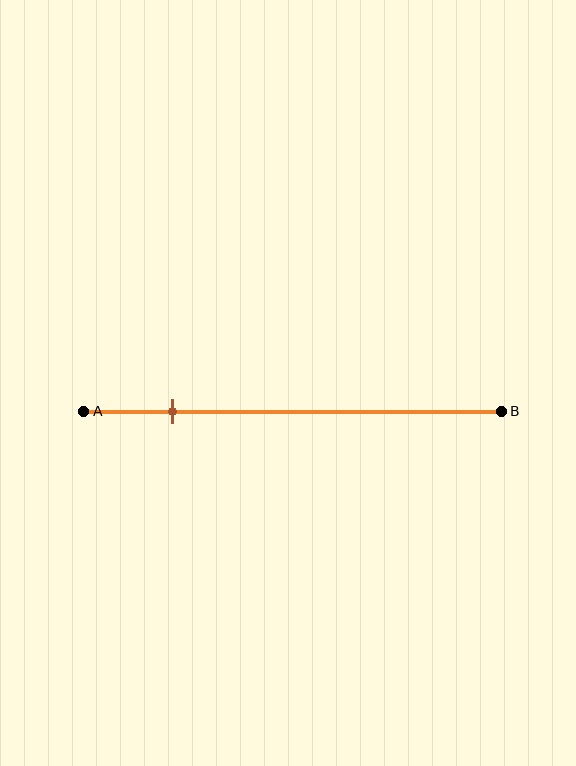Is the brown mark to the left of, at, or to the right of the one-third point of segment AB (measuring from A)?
The brown mark is to the left of the one-third point of segment AB.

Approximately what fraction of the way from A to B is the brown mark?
The brown mark is approximately 20% of the way from A to B.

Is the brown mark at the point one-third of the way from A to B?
No, the mark is at about 20% from A, not at the 33% one-third point.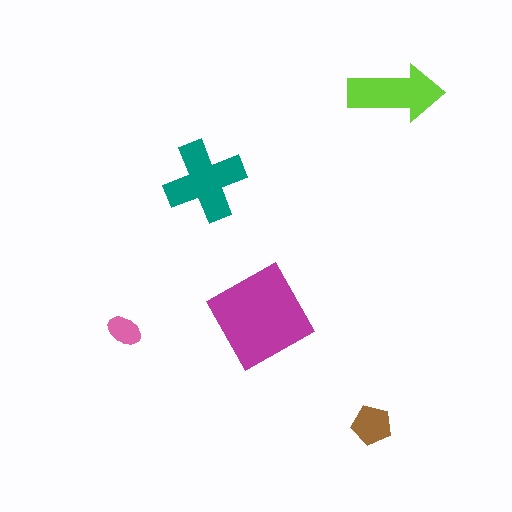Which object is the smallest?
The pink ellipse.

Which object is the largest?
The magenta diamond.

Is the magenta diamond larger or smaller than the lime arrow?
Larger.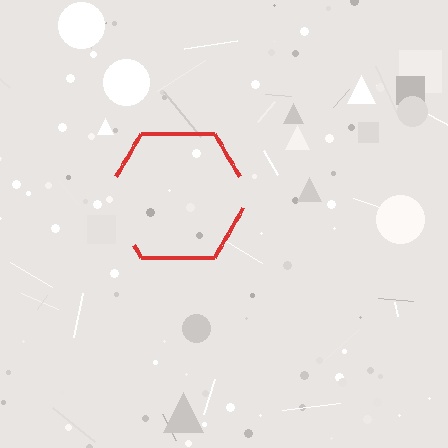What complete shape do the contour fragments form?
The contour fragments form a hexagon.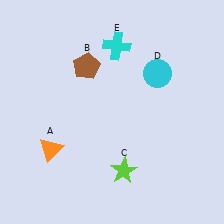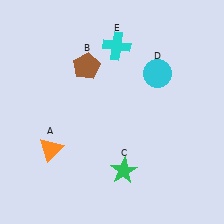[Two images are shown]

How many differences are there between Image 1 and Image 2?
There is 1 difference between the two images.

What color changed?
The star (C) changed from lime in Image 1 to green in Image 2.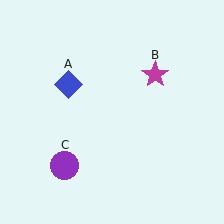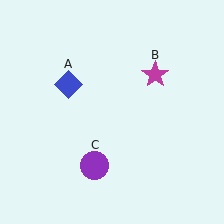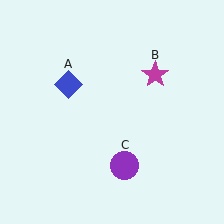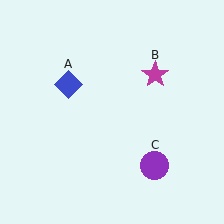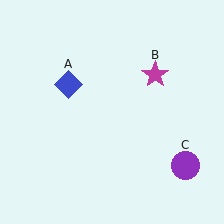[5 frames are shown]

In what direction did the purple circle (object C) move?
The purple circle (object C) moved right.